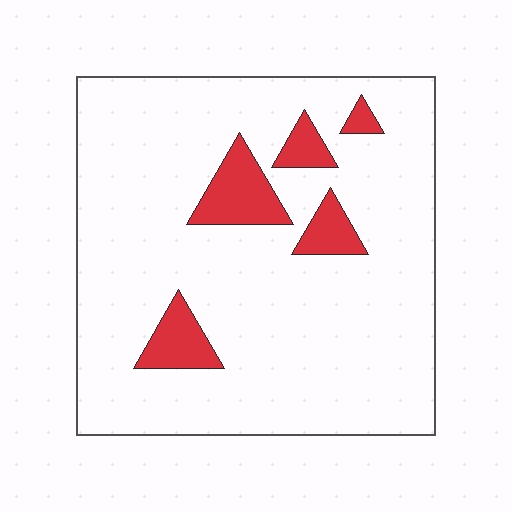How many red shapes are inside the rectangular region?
5.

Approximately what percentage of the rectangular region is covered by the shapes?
Approximately 10%.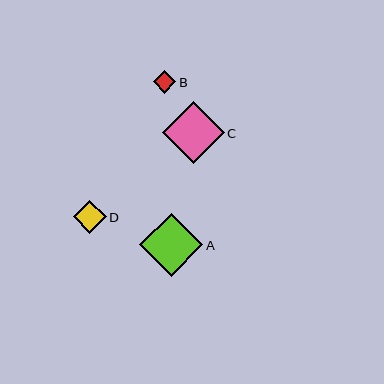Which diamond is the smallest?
Diamond B is the smallest with a size of approximately 23 pixels.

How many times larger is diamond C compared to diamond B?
Diamond C is approximately 2.8 times the size of diamond B.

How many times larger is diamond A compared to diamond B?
Diamond A is approximately 2.8 times the size of diamond B.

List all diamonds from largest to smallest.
From largest to smallest: A, C, D, B.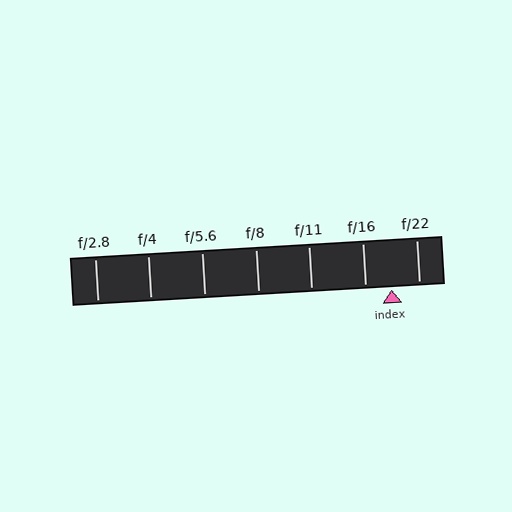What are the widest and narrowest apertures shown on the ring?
The widest aperture shown is f/2.8 and the narrowest is f/22.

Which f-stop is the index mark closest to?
The index mark is closest to f/16.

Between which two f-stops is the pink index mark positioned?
The index mark is between f/16 and f/22.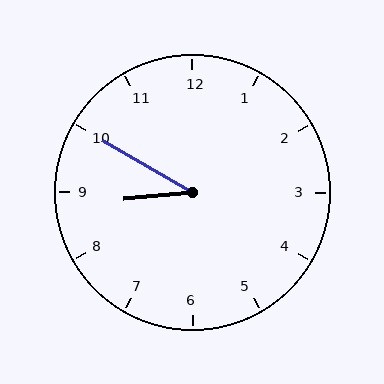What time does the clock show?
8:50.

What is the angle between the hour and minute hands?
Approximately 35 degrees.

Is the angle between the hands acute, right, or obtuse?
It is acute.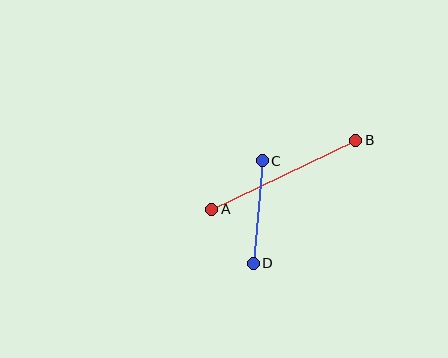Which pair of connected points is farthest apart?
Points A and B are farthest apart.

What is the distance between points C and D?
The distance is approximately 103 pixels.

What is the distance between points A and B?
The distance is approximately 160 pixels.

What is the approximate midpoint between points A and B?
The midpoint is at approximately (284, 175) pixels.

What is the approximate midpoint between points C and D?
The midpoint is at approximately (258, 212) pixels.